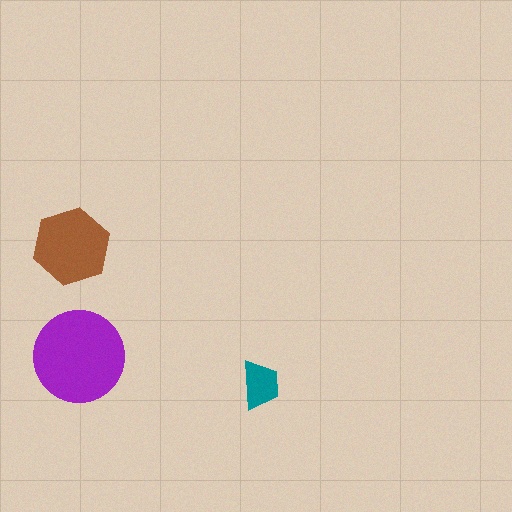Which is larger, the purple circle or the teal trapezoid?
The purple circle.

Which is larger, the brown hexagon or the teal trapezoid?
The brown hexagon.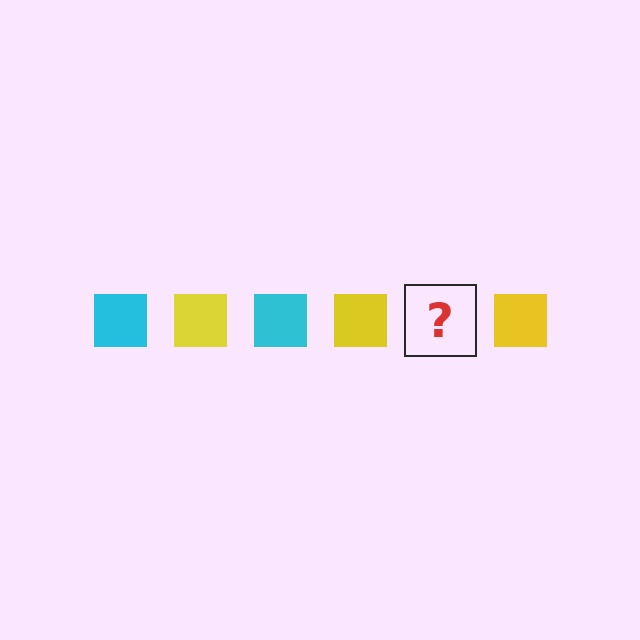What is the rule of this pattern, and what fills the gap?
The rule is that the pattern cycles through cyan, yellow squares. The gap should be filled with a cyan square.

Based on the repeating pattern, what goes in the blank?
The blank should be a cyan square.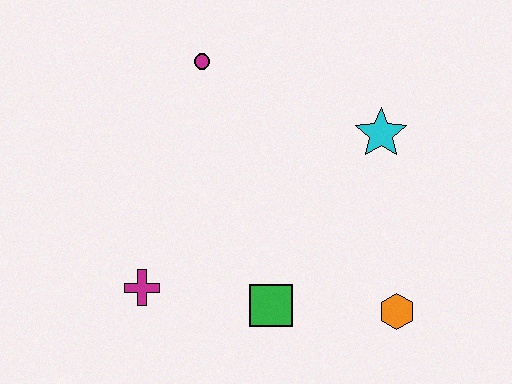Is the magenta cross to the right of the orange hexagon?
No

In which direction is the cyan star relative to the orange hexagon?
The cyan star is above the orange hexagon.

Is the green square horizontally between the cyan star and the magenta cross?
Yes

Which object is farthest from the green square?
The magenta circle is farthest from the green square.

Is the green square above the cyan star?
No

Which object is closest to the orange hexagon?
The green square is closest to the orange hexagon.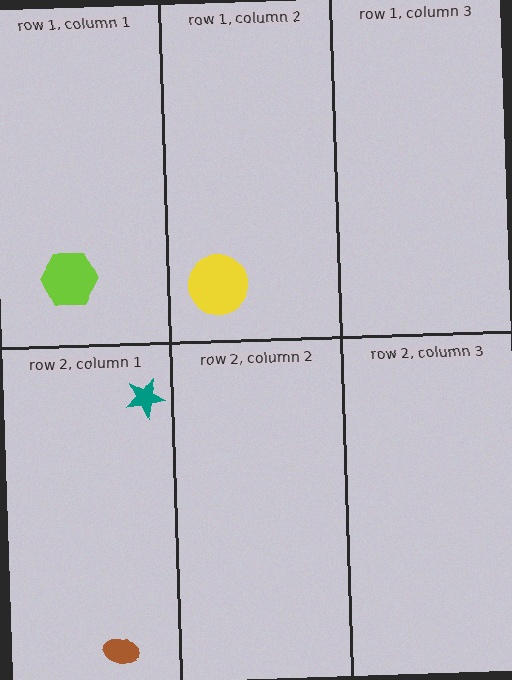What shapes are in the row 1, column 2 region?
The yellow circle.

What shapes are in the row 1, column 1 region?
The lime hexagon.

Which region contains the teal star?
The row 2, column 1 region.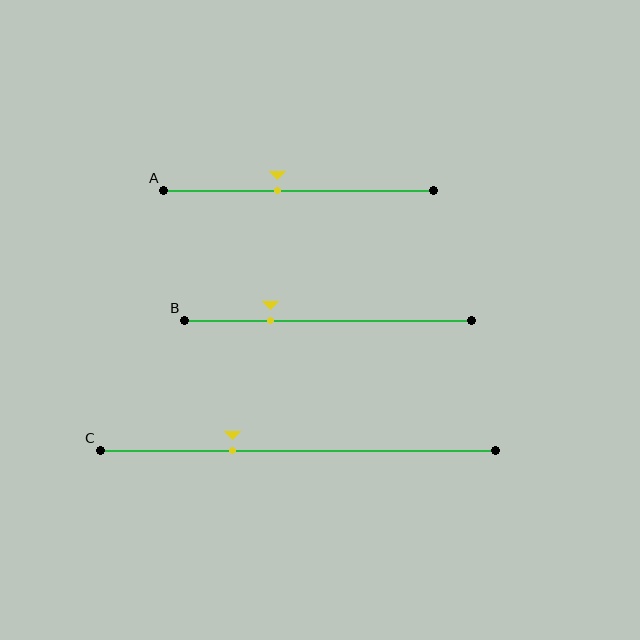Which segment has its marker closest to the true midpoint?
Segment A has its marker closest to the true midpoint.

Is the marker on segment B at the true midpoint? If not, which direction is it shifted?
No, the marker on segment B is shifted to the left by about 20% of the segment length.